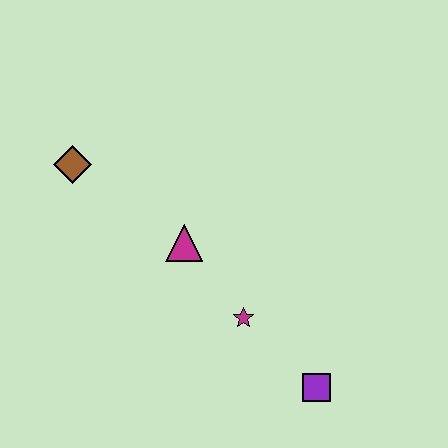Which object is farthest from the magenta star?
The brown diamond is farthest from the magenta star.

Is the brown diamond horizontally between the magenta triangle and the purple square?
No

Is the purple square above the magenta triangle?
No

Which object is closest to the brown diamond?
The magenta triangle is closest to the brown diamond.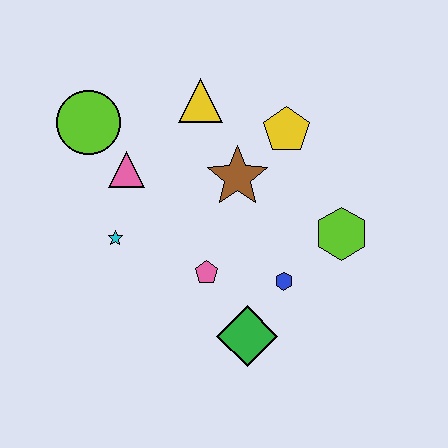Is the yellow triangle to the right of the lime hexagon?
No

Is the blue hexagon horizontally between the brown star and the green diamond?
No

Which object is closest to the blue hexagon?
The green diamond is closest to the blue hexagon.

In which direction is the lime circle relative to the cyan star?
The lime circle is above the cyan star.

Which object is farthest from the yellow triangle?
The green diamond is farthest from the yellow triangle.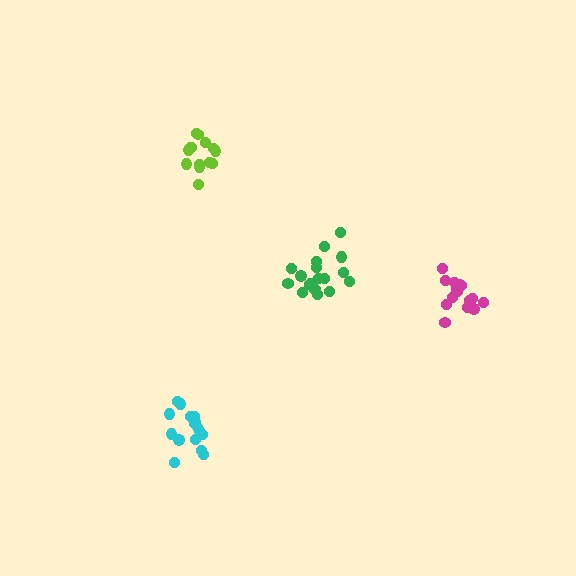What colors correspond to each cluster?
The clusters are colored: lime, magenta, cyan, green.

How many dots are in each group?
Group 1: 14 dots, Group 2: 17 dots, Group 3: 15 dots, Group 4: 19 dots (65 total).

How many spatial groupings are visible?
There are 4 spatial groupings.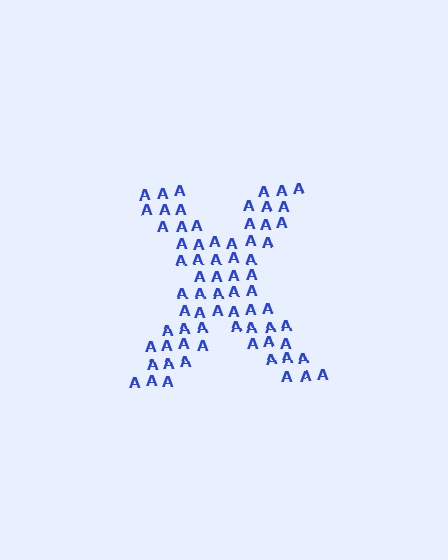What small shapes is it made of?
It is made of small letter A's.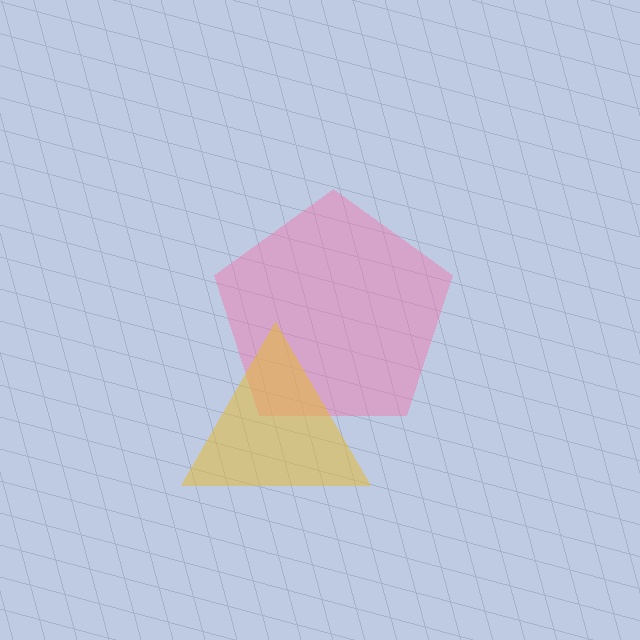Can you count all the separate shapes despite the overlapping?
Yes, there are 2 separate shapes.